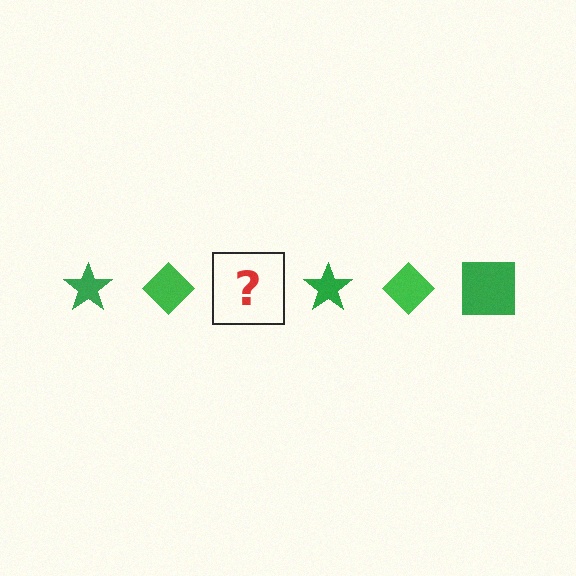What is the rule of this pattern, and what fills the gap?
The rule is that the pattern cycles through star, diamond, square shapes in green. The gap should be filled with a green square.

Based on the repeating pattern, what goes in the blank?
The blank should be a green square.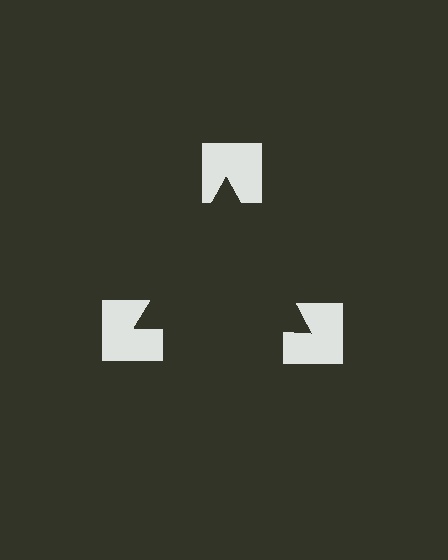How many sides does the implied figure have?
3 sides.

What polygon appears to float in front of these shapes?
An illusory triangle — its edges are inferred from the aligned wedge cuts in the notched squares, not physically drawn.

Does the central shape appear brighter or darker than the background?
It typically appears slightly darker than the background, even though no actual brightness change is drawn.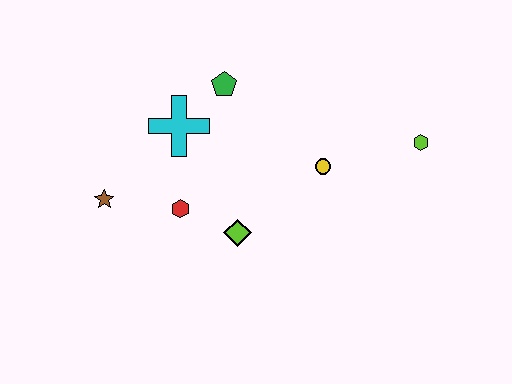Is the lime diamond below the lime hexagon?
Yes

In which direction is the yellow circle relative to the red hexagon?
The yellow circle is to the right of the red hexagon.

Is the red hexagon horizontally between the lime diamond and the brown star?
Yes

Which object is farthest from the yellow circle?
The brown star is farthest from the yellow circle.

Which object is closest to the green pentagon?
The cyan cross is closest to the green pentagon.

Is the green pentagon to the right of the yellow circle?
No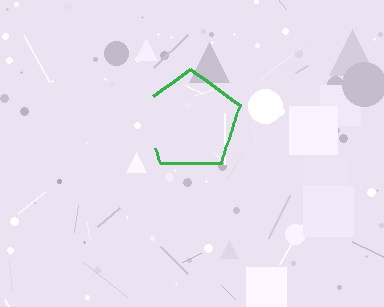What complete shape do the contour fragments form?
The contour fragments form a pentagon.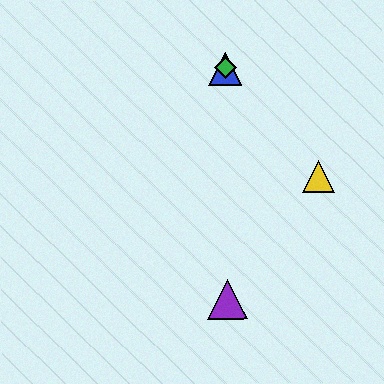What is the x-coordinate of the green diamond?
The green diamond is at x≈225.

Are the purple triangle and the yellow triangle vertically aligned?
No, the purple triangle is at x≈227 and the yellow triangle is at x≈318.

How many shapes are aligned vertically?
4 shapes (the red triangle, the blue triangle, the green diamond, the purple triangle) are aligned vertically.